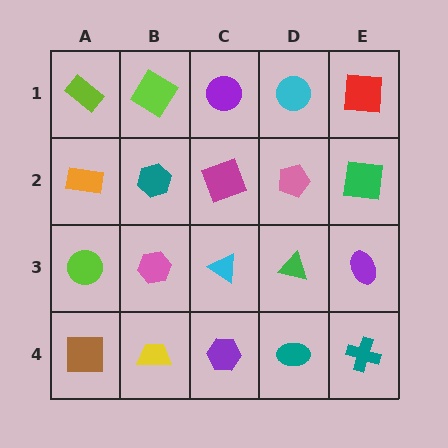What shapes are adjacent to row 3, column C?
A magenta square (row 2, column C), a purple hexagon (row 4, column C), a pink hexagon (row 3, column B), a green triangle (row 3, column D).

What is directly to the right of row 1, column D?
A red square.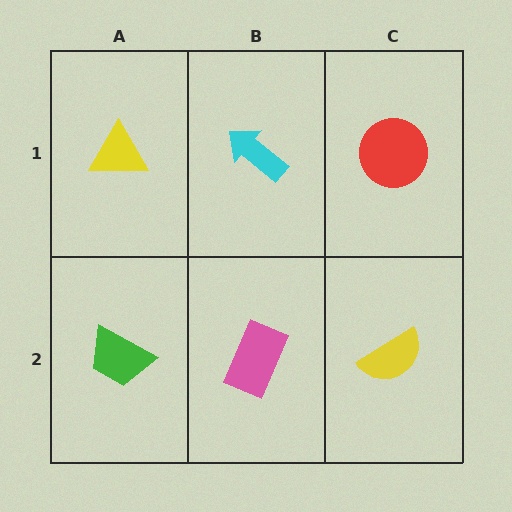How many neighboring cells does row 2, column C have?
2.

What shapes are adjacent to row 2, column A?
A yellow triangle (row 1, column A), a pink rectangle (row 2, column B).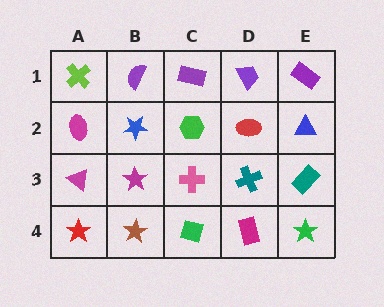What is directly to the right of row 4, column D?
A green star.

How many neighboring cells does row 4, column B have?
3.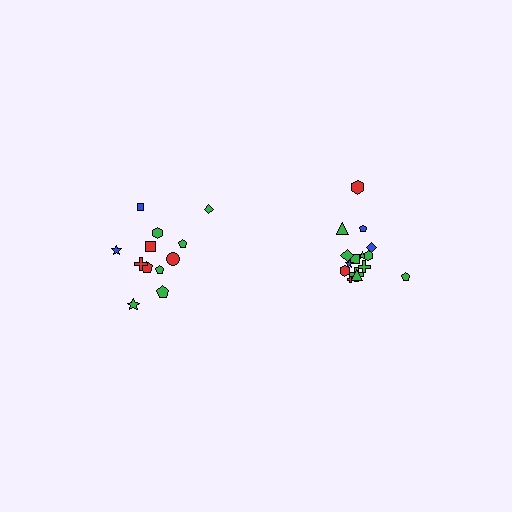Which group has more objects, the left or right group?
The right group.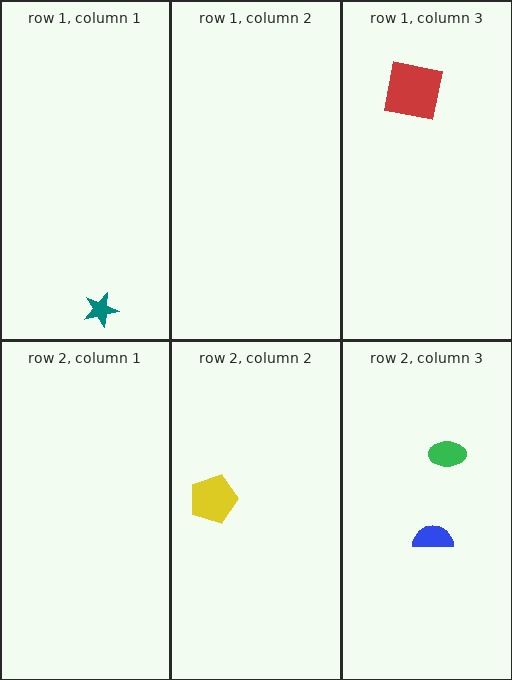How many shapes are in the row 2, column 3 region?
2.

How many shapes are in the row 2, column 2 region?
1.